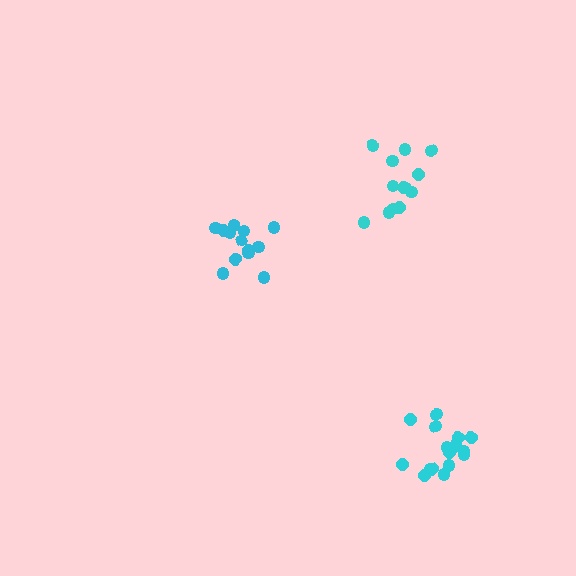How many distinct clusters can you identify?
There are 3 distinct clusters.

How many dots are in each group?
Group 1: 17 dots, Group 2: 13 dots, Group 3: 13 dots (43 total).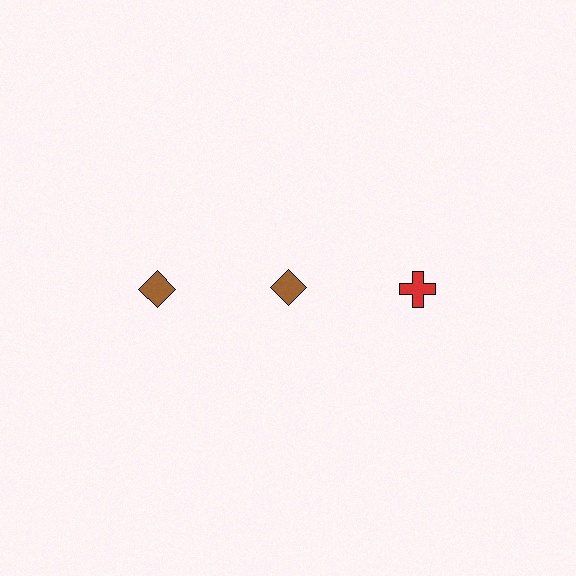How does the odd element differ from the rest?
It differs in both color (red instead of brown) and shape (cross instead of diamond).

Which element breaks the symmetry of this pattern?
The red cross in the top row, center column breaks the symmetry. All other shapes are brown diamonds.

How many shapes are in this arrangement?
There are 3 shapes arranged in a grid pattern.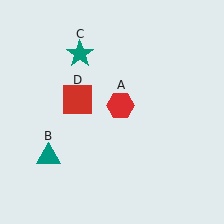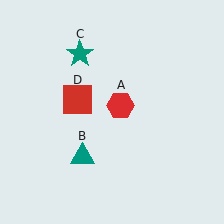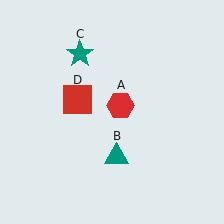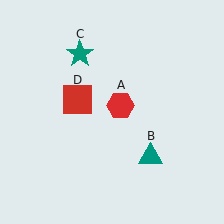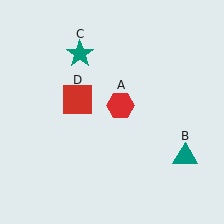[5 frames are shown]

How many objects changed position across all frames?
1 object changed position: teal triangle (object B).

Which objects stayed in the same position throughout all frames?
Red hexagon (object A) and teal star (object C) and red square (object D) remained stationary.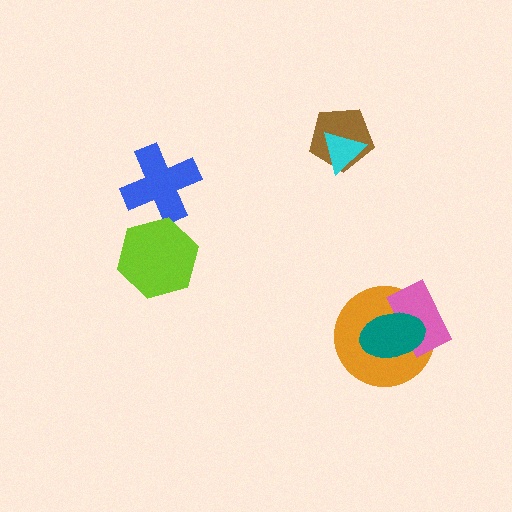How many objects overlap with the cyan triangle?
1 object overlaps with the cyan triangle.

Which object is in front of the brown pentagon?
The cyan triangle is in front of the brown pentagon.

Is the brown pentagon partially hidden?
Yes, it is partially covered by another shape.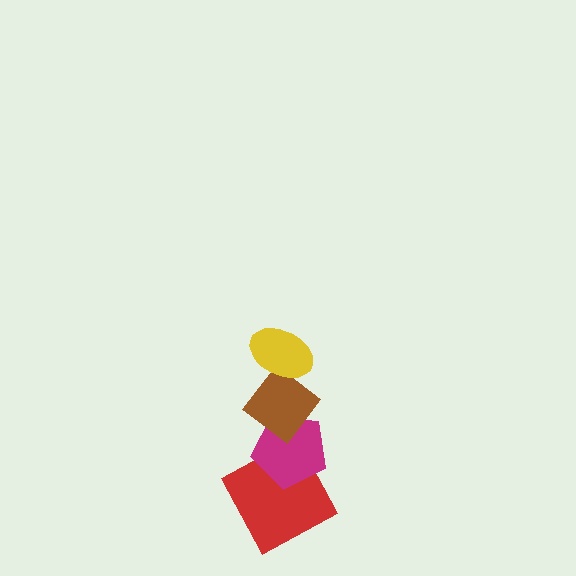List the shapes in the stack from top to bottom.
From top to bottom: the yellow ellipse, the brown diamond, the magenta pentagon, the red square.